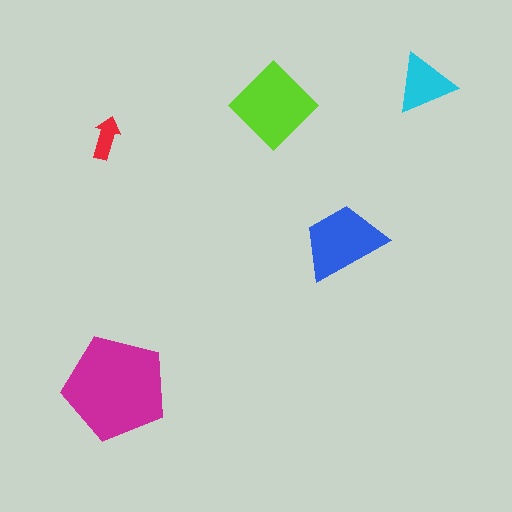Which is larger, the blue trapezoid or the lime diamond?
The lime diamond.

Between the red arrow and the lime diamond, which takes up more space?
The lime diamond.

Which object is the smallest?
The red arrow.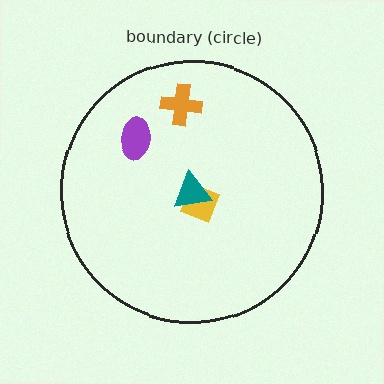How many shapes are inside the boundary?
4 inside, 0 outside.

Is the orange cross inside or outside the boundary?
Inside.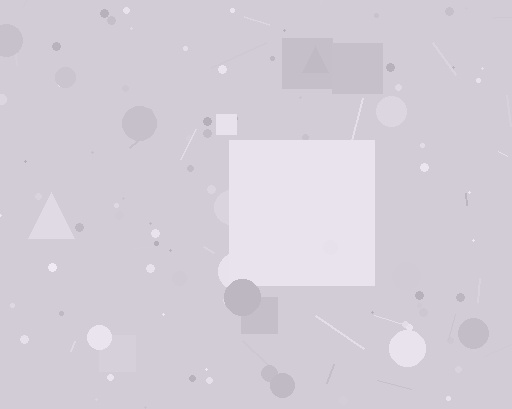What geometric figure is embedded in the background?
A square is embedded in the background.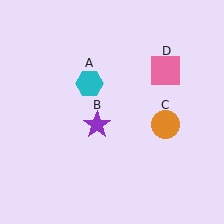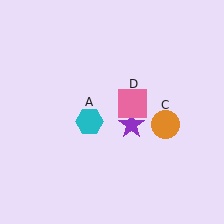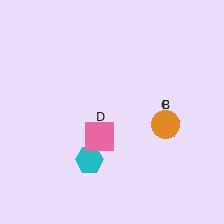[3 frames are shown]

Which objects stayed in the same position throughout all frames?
Orange circle (object C) remained stationary.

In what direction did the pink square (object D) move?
The pink square (object D) moved down and to the left.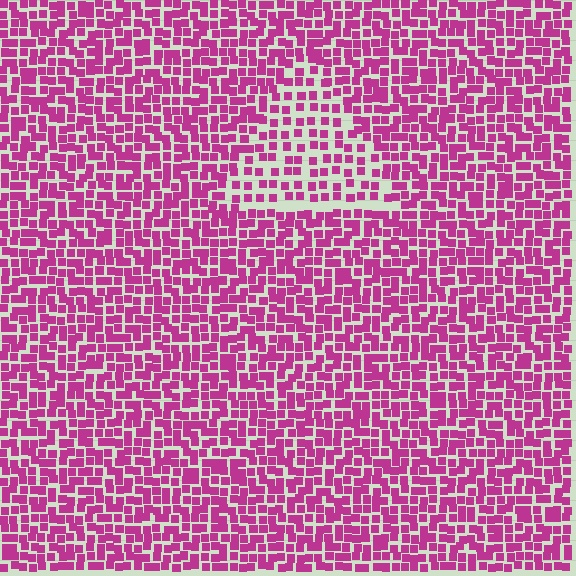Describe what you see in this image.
The image contains small magenta elements arranged at two different densities. A triangle-shaped region is visible where the elements are less densely packed than the surrounding area.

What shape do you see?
I see a triangle.